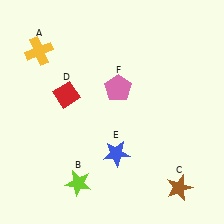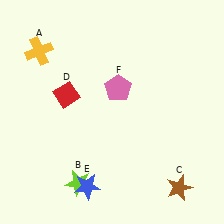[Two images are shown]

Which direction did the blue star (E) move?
The blue star (E) moved down.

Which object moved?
The blue star (E) moved down.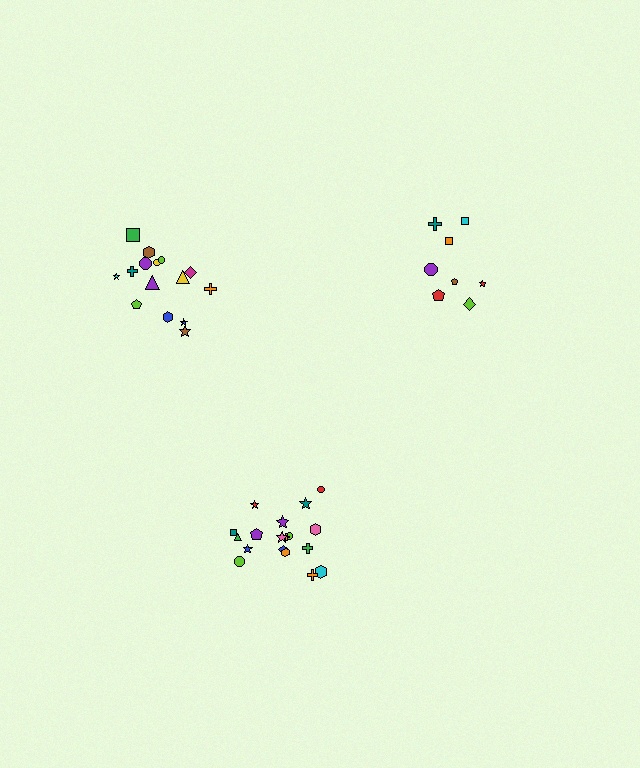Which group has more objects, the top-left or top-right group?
The top-left group.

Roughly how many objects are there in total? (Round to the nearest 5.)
Roughly 40 objects in total.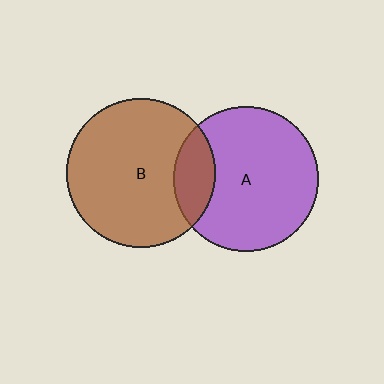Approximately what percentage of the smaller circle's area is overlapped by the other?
Approximately 20%.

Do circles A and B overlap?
Yes.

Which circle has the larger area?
Circle B (brown).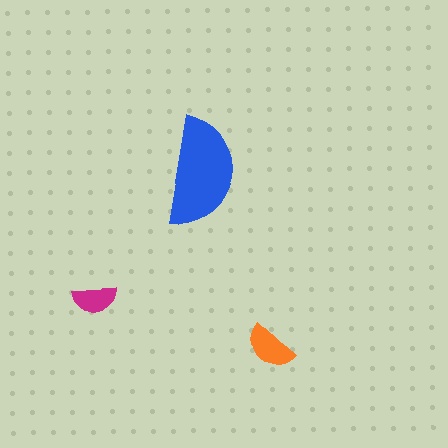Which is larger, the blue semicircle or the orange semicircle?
The blue one.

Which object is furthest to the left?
The magenta semicircle is leftmost.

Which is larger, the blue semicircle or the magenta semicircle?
The blue one.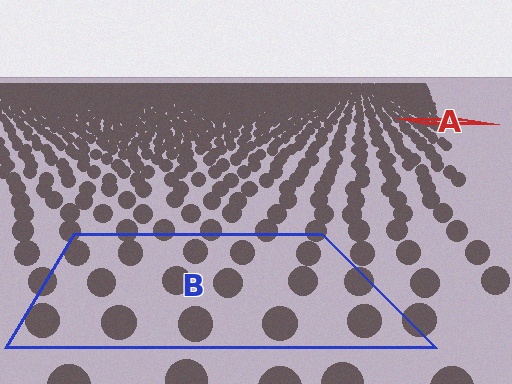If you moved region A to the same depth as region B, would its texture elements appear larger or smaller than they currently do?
They would appear larger. At a closer depth, the same texture elements are projected at a bigger on-screen size.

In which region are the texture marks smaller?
The texture marks are smaller in region A, because it is farther away.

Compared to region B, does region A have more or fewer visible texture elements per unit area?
Region A has more texture elements per unit area — they are packed more densely because it is farther away.